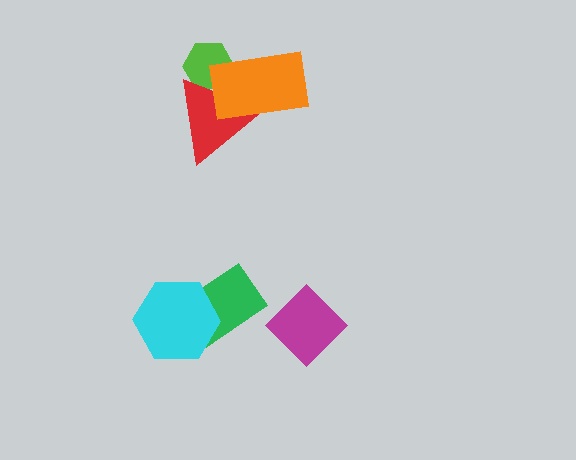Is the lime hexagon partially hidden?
Yes, it is partially covered by another shape.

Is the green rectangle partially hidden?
Yes, it is partially covered by another shape.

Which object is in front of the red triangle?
The orange rectangle is in front of the red triangle.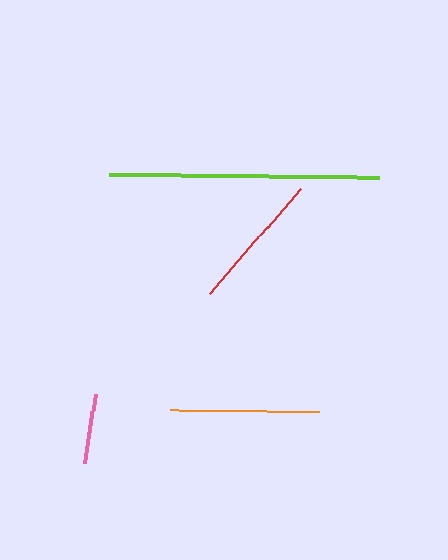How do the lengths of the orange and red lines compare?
The orange and red lines are approximately the same length.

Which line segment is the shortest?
The pink line is the shortest at approximately 70 pixels.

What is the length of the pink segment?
The pink segment is approximately 70 pixels long.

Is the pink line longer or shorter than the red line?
The red line is longer than the pink line.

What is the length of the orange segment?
The orange segment is approximately 149 pixels long.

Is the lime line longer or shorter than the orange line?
The lime line is longer than the orange line.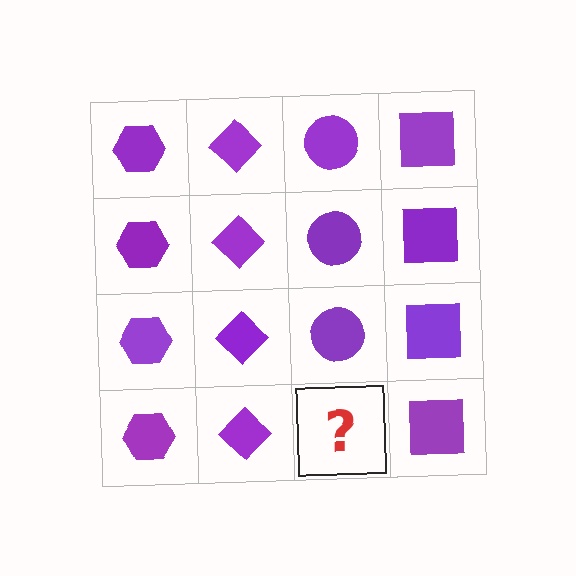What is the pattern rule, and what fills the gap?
The rule is that each column has a consistent shape. The gap should be filled with a purple circle.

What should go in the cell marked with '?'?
The missing cell should contain a purple circle.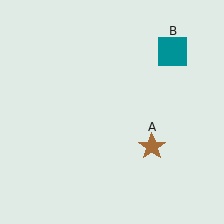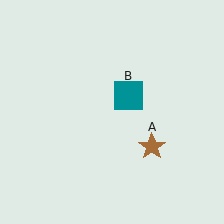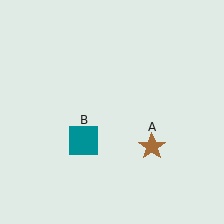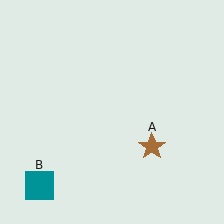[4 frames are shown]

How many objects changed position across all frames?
1 object changed position: teal square (object B).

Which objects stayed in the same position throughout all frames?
Brown star (object A) remained stationary.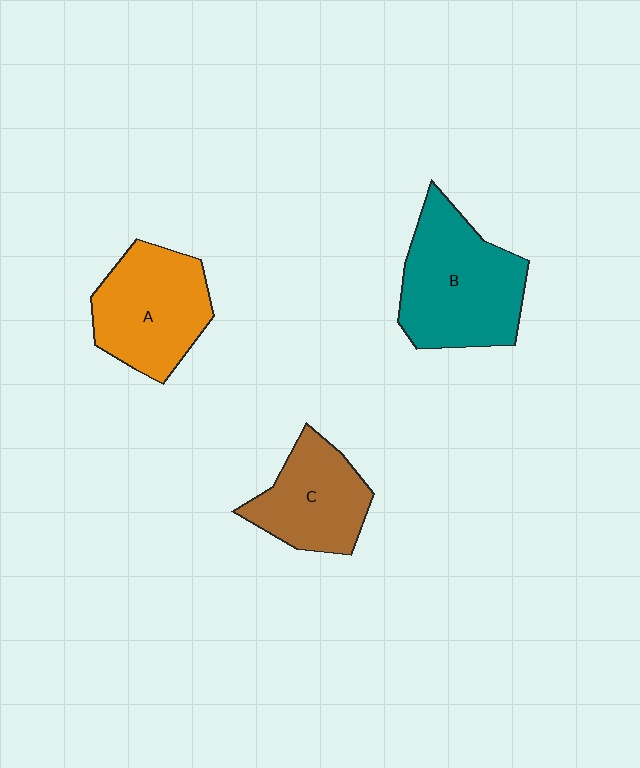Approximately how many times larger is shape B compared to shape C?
Approximately 1.5 times.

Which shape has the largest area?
Shape B (teal).